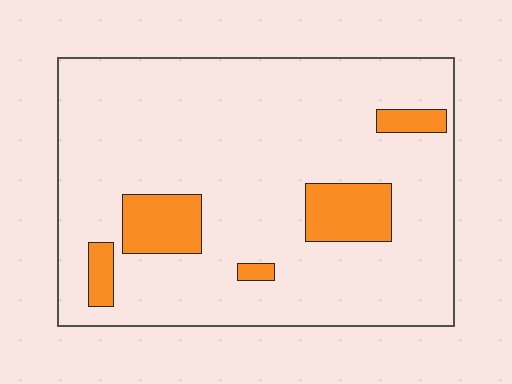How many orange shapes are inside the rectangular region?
5.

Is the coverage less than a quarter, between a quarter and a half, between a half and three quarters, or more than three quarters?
Less than a quarter.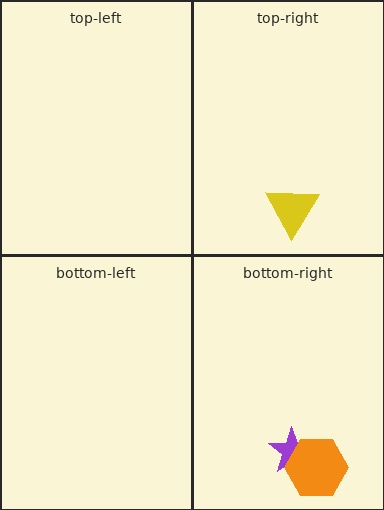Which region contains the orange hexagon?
The bottom-right region.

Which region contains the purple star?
The bottom-right region.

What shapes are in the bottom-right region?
The purple star, the orange hexagon.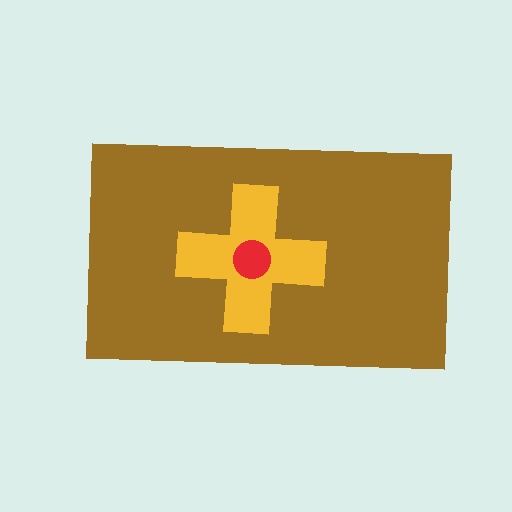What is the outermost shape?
The brown rectangle.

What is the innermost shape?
The red circle.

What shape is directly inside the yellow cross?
The red circle.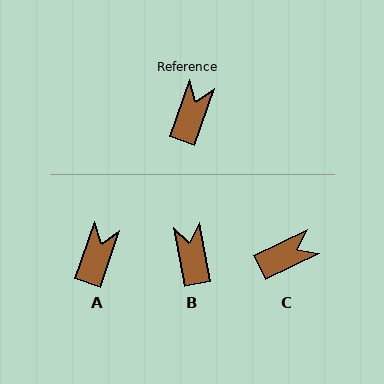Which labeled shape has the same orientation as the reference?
A.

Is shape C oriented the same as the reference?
No, it is off by about 45 degrees.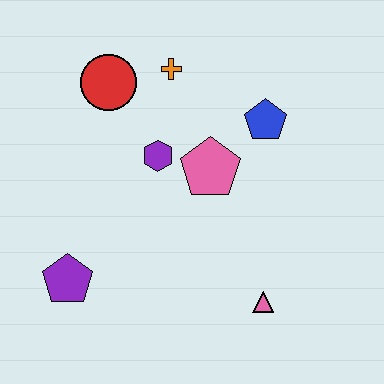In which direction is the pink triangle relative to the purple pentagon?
The pink triangle is to the right of the purple pentagon.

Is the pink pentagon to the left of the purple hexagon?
No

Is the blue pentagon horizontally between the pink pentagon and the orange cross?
No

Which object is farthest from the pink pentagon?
The purple pentagon is farthest from the pink pentagon.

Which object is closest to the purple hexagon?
The pink pentagon is closest to the purple hexagon.